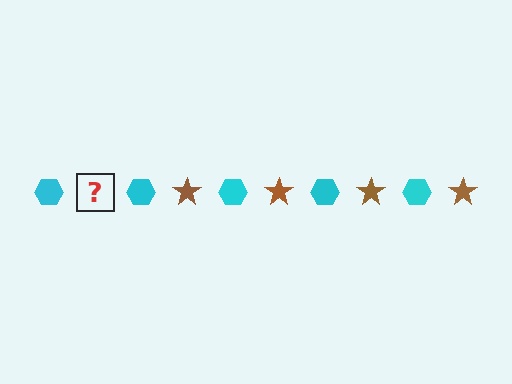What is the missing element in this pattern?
The missing element is a brown star.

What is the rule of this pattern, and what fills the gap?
The rule is that the pattern alternates between cyan hexagon and brown star. The gap should be filled with a brown star.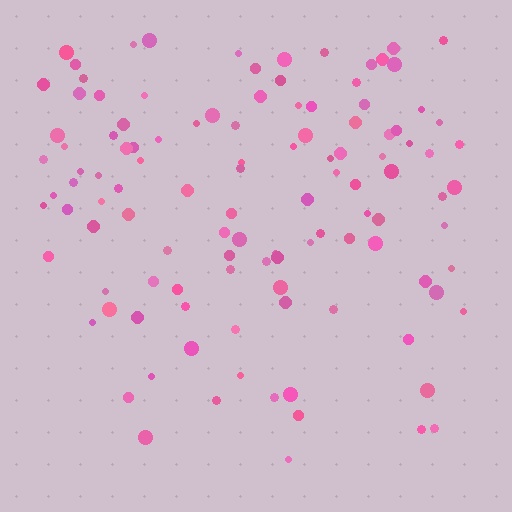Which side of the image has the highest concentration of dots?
The top.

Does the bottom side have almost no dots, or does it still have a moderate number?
Still a moderate number, just noticeably fewer than the top.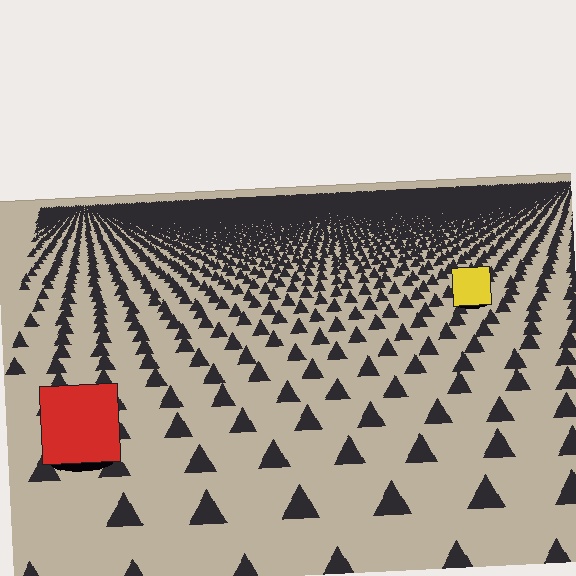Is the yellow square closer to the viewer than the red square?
No. The red square is closer — you can tell from the texture gradient: the ground texture is coarser near it.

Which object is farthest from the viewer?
The yellow square is farthest from the viewer. It appears smaller and the ground texture around it is denser.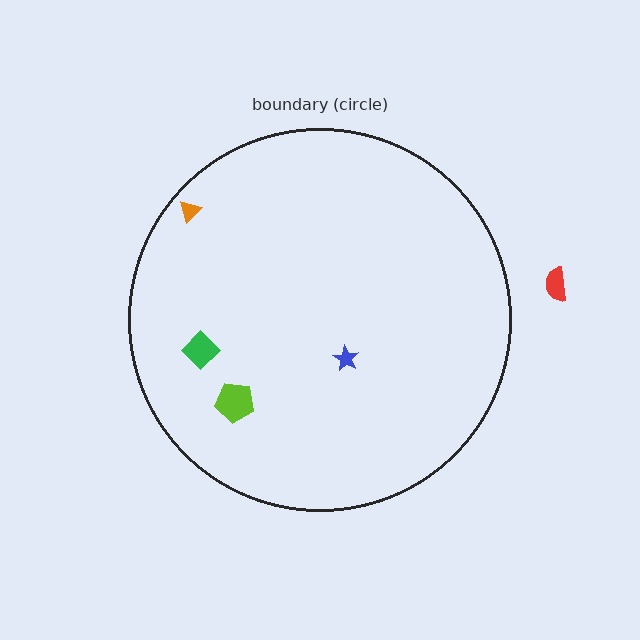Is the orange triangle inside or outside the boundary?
Inside.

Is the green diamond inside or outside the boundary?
Inside.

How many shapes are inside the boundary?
4 inside, 1 outside.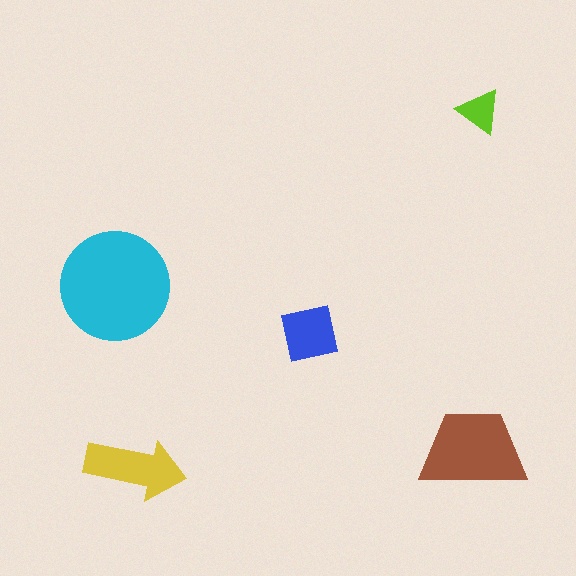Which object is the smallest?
The lime triangle.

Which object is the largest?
The cyan circle.